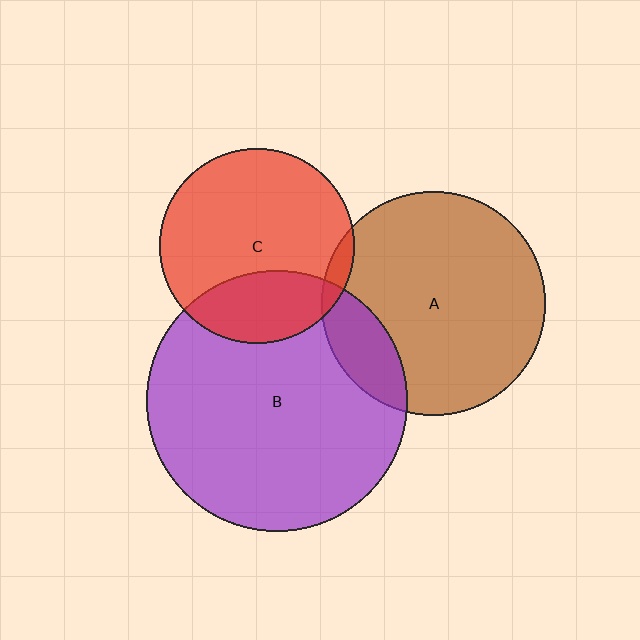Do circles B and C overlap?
Yes.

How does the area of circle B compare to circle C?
Approximately 1.8 times.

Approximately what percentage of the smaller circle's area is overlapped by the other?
Approximately 25%.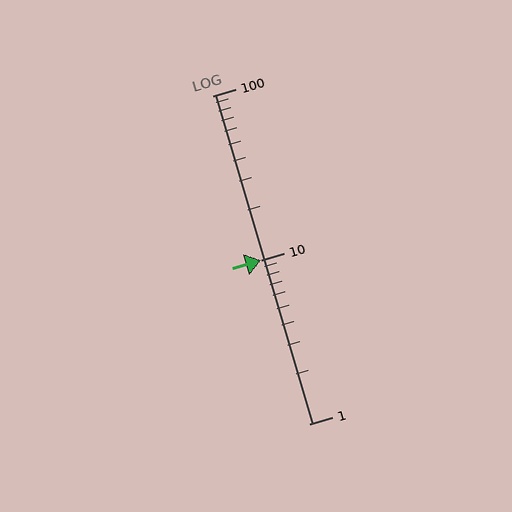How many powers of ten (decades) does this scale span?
The scale spans 2 decades, from 1 to 100.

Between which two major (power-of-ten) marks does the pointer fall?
The pointer is between 10 and 100.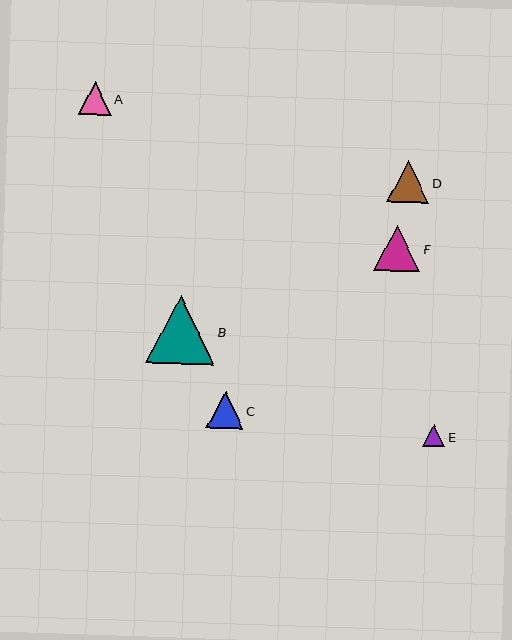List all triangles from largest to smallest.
From largest to smallest: B, F, D, C, A, E.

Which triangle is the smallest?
Triangle E is the smallest with a size of approximately 22 pixels.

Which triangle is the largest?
Triangle B is the largest with a size of approximately 69 pixels.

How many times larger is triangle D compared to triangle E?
Triangle D is approximately 1.9 times the size of triangle E.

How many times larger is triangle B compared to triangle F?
Triangle B is approximately 1.5 times the size of triangle F.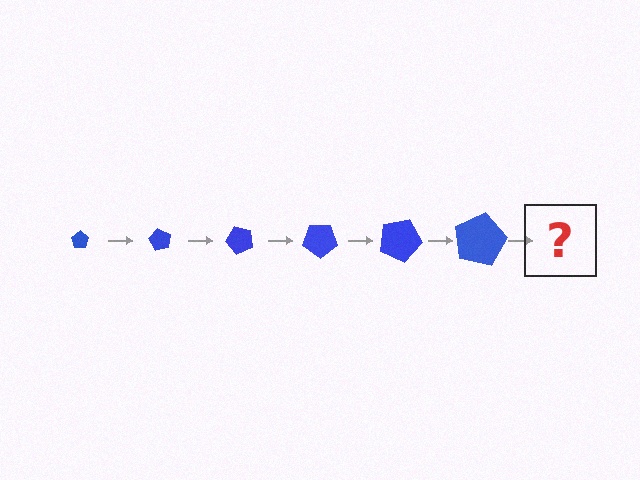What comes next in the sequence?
The next element should be a pentagon, larger than the previous one and rotated 360 degrees from the start.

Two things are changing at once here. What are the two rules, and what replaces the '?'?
The two rules are that the pentagon grows larger each step and it rotates 60 degrees each step. The '?' should be a pentagon, larger than the previous one and rotated 360 degrees from the start.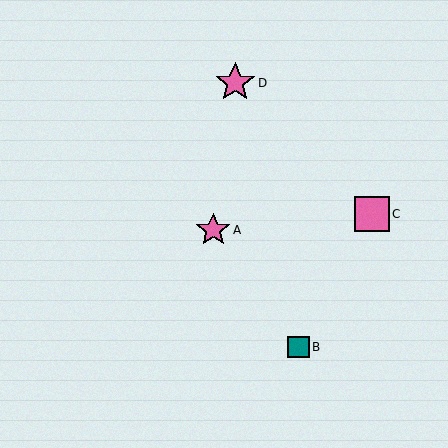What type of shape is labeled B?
Shape B is a teal square.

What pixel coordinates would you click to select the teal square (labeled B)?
Click at (299, 347) to select the teal square B.